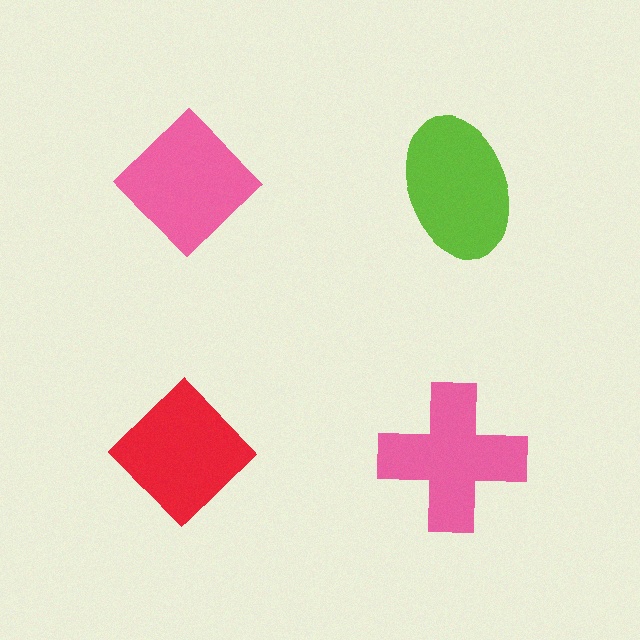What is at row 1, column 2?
A lime ellipse.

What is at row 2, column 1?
A red diamond.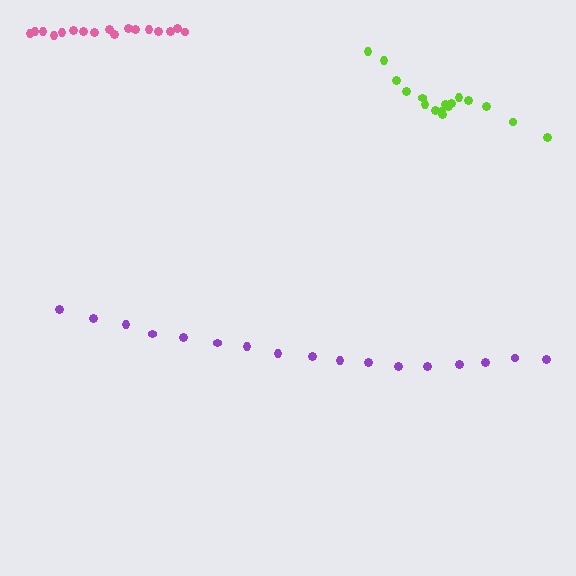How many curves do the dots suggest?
There are 3 distinct paths.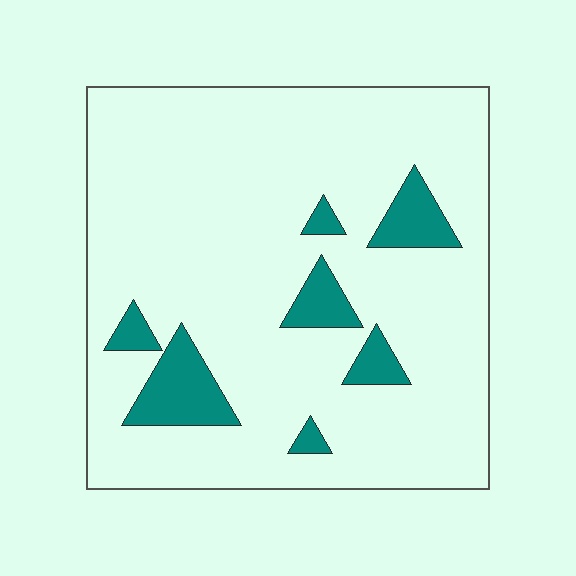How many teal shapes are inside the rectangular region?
7.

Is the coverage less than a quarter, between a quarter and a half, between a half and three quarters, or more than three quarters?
Less than a quarter.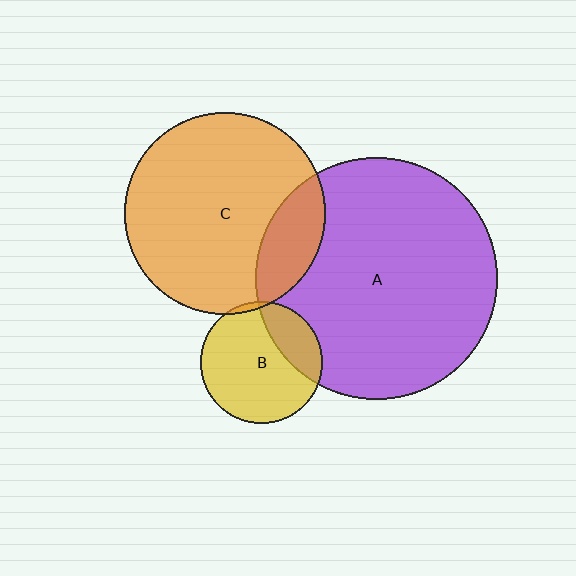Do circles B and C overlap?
Yes.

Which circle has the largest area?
Circle A (purple).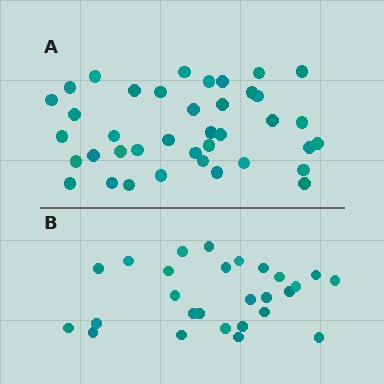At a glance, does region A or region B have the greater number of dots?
Region A (the top region) has more dots.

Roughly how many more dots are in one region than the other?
Region A has roughly 12 or so more dots than region B.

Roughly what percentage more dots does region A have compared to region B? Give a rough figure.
About 45% more.